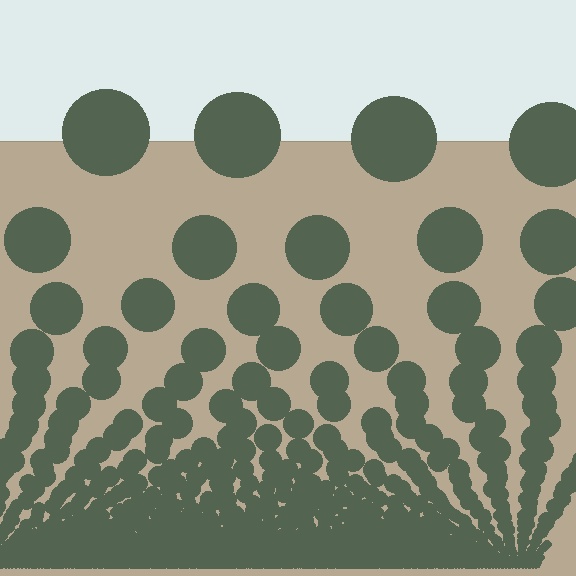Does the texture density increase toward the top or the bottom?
Density increases toward the bottom.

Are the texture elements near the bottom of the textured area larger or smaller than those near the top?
Smaller. The gradient is inverted — elements near the bottom are smaller and denser.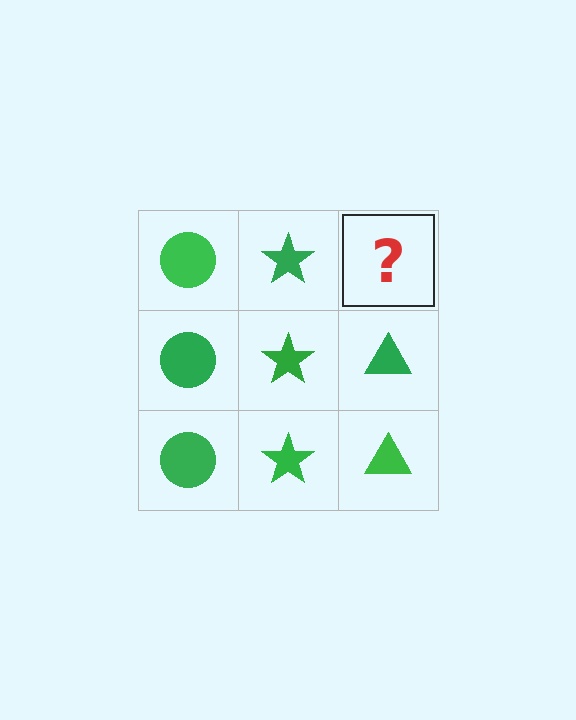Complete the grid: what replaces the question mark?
The question mark should be replaced with a green triangle.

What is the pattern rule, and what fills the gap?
The rule is that each column has a consistent shape. The gap should be filled with a green triangle.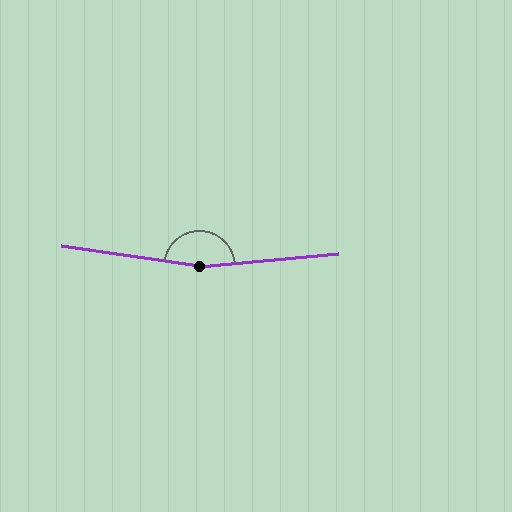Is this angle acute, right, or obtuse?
It is obtuse.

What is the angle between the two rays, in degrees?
Approximately 166 degrees.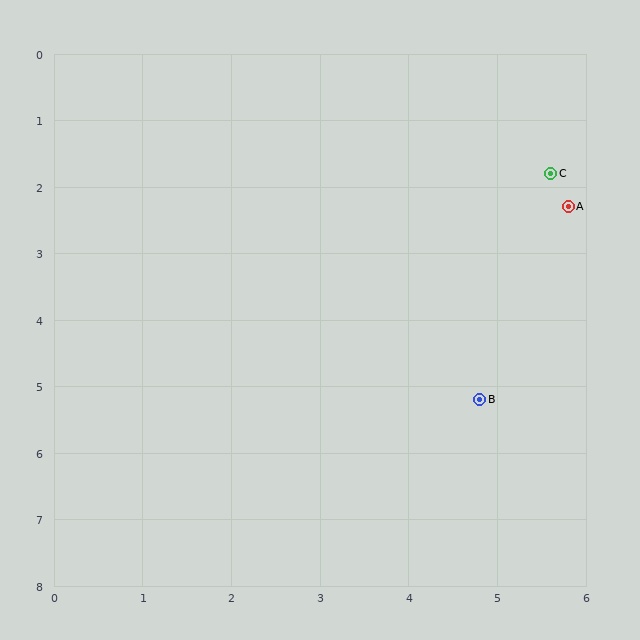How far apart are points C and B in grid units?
Points C and B are about 3.5 grid units apart.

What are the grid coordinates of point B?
Point B is at approximately (4.8, 5.2).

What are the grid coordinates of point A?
Point A is at approximately (5.8, 2.3).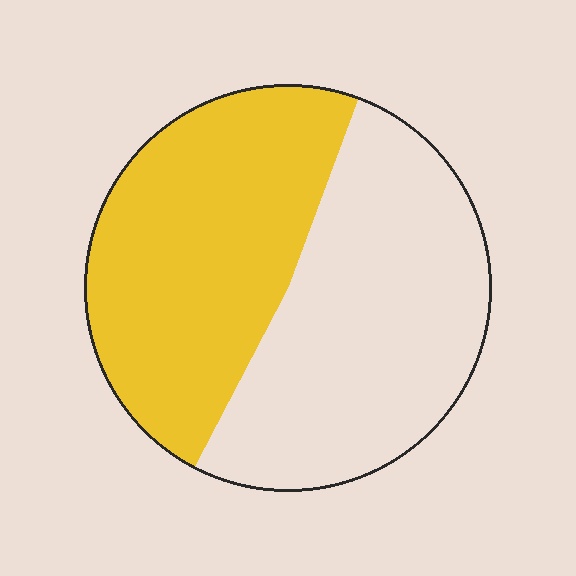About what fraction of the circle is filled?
About one half (1/2).